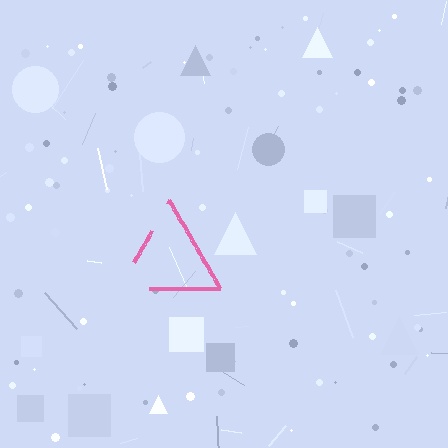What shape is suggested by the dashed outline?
The dashed outline suggests a triangle.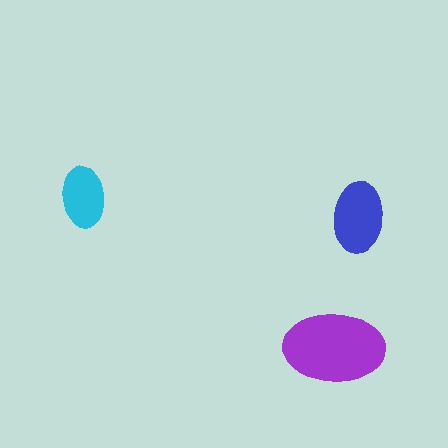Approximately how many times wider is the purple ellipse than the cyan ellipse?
About 1.5 times wider.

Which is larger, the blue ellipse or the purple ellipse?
The purple one.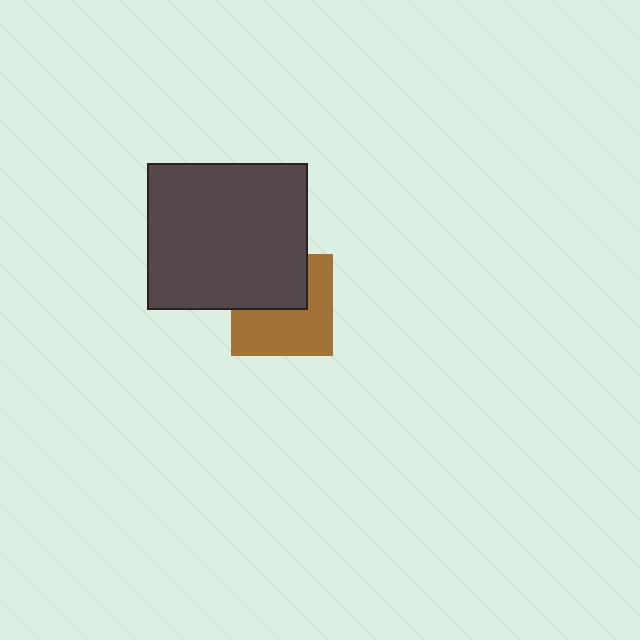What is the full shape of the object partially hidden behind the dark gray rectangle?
The partially hidden object is a brown square.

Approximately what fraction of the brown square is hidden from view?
Roughly 41% of the brown square is hidden behind the dark gray rectangle.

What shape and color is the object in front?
The object in front is a dark gray rectangle.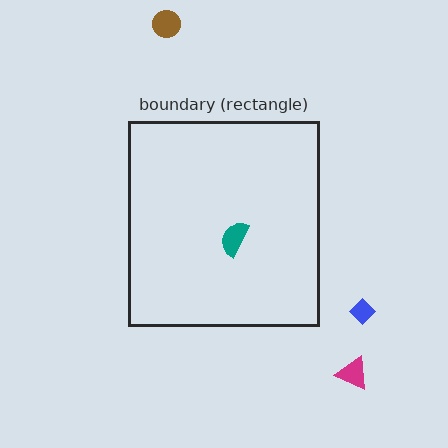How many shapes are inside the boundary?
1 inside, 3 outside.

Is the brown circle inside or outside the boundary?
Outside.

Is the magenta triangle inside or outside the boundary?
Outside.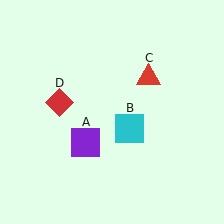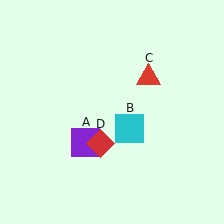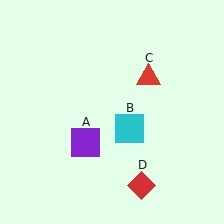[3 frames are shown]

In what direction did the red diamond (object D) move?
The red diamond (object D) moved down and to the right.